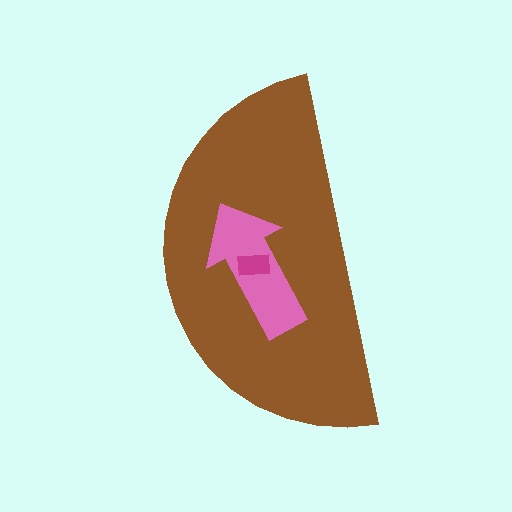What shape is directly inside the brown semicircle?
The pink arrow.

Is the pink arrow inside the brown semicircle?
Yes.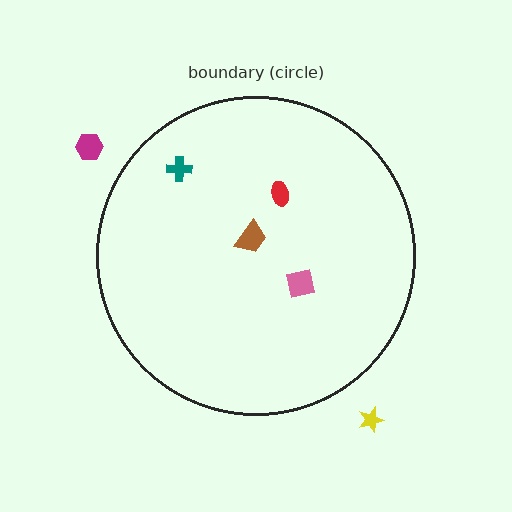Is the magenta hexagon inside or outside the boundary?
Outside.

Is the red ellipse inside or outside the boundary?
Inside.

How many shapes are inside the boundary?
4 inside, 2 outside.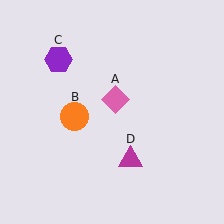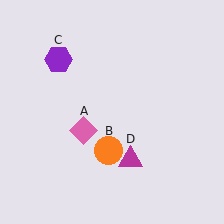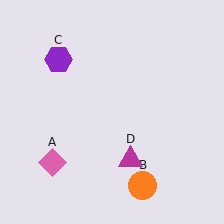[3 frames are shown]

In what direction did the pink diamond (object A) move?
The pink diamond (object A) moved down and to the left.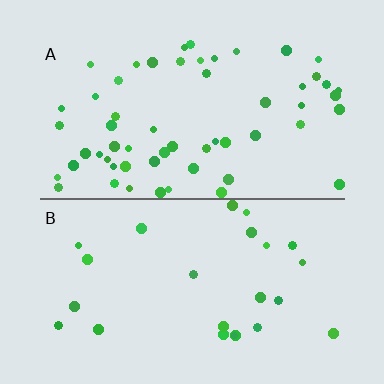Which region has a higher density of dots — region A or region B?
A (the top).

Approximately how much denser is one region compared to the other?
Approximately 2.3× — region A over region B.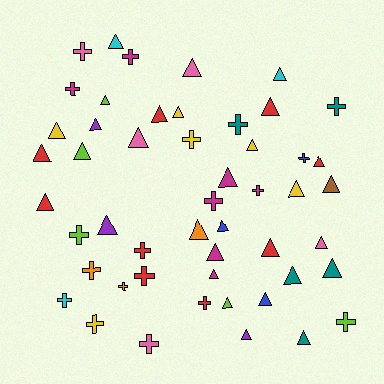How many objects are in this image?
There are 50 objects.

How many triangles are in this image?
There are 31 triangles.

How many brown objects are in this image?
There is 1 brown object.